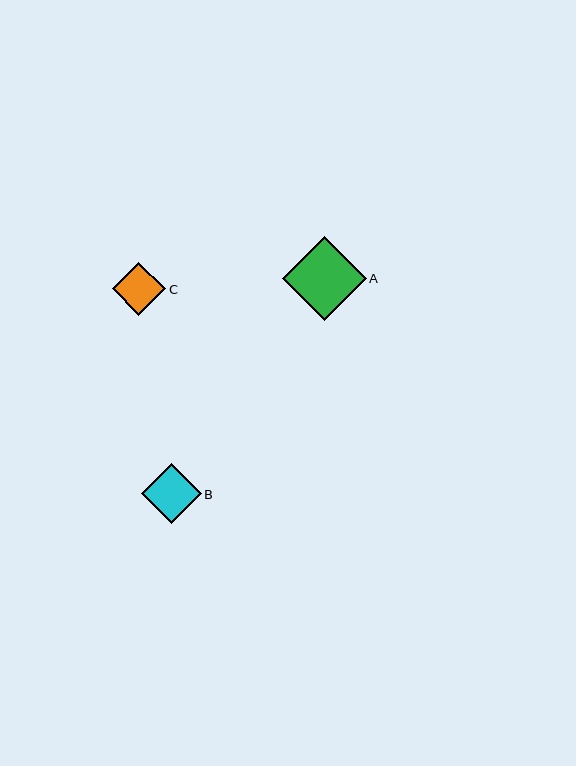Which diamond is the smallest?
Diamond C is the smallest with a size of approximately 54 pixels.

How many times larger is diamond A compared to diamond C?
Diamond A is approximately 1.6 times the size of diamond C.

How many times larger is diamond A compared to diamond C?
Diamond A is approximately 1.6 times the size of diamond C.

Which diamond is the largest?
Diamond A is the largest with a size of approximately 83 pixels.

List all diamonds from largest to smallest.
From largest to smallest: A, B, C.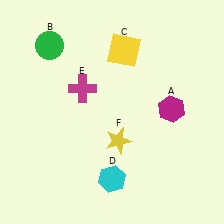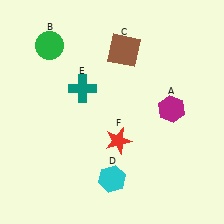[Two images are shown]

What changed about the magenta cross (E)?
In Image 1, E is magenta. In Image 2, it changed to teal.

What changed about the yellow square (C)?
In Image 1, C is yellow. In Image 2, it changed to brown.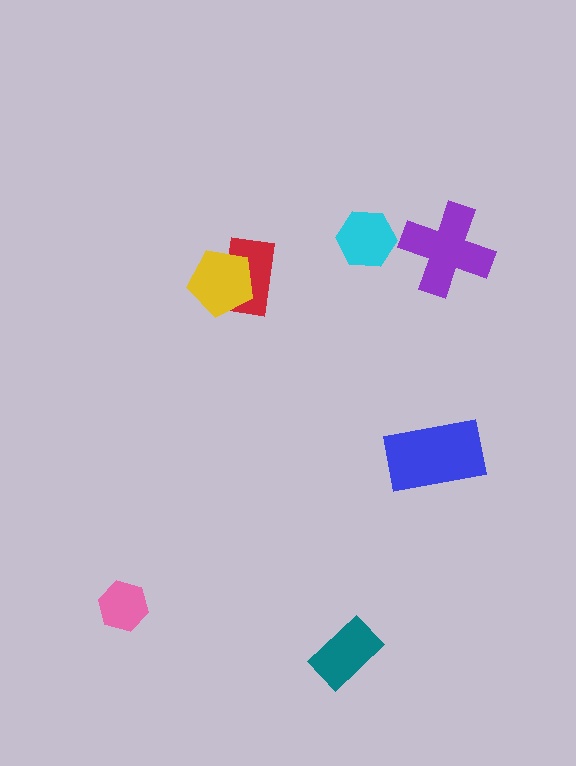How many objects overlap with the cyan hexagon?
0 objects overlap with the cyan hexagon.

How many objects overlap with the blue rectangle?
0 objects overlap with the blue rectangle.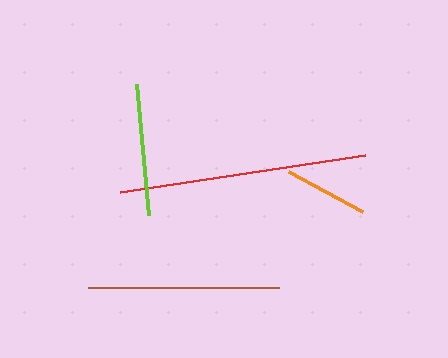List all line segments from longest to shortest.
From longest to shortest: red, brown, lime, orange.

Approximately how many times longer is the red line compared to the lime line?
The red line is approximately 1.9 times the length of the lime line.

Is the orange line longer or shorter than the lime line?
The lime line is longer than the orange line.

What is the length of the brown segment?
The brown segment is approximately 191 pixels long.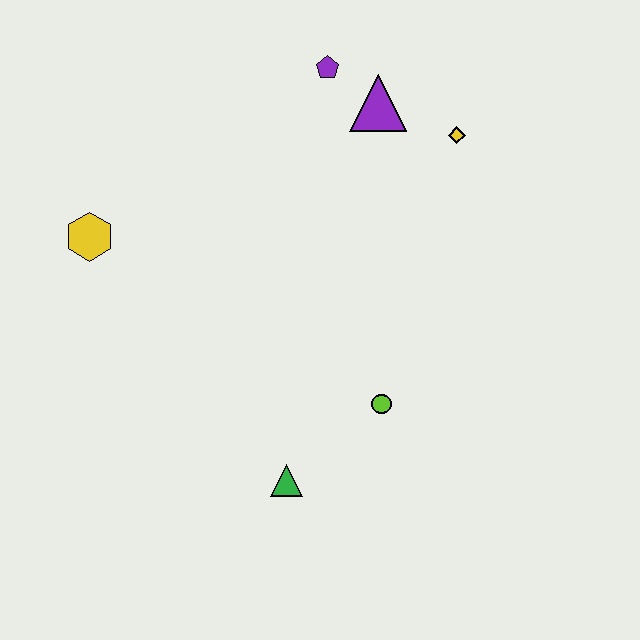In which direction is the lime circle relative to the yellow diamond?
The lime circle is below the yellow diamond.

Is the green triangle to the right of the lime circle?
No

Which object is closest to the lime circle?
The green triangle is closest to the lime circle.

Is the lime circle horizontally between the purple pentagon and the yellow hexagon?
No